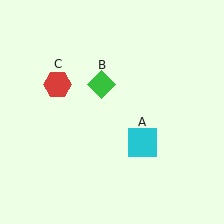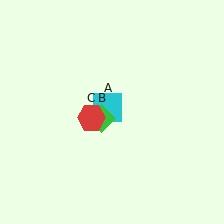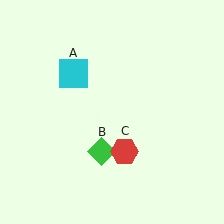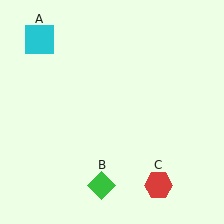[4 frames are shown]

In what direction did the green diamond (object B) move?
The green diamond (object B) moved down.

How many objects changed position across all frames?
3 objects changed position: cyan square (object A), green diamond (object B), red hexagon (object C).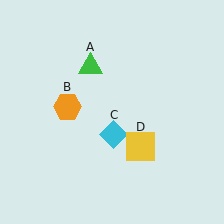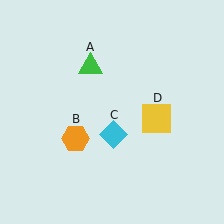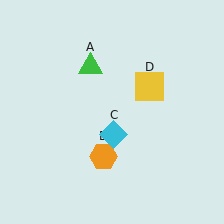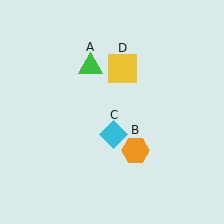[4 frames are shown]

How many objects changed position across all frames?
2 objects changed position: orange hexagon (object B), yellow square (object D).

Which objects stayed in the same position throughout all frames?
Green triangle (object A) and cyan diamond (object C) remained stationary.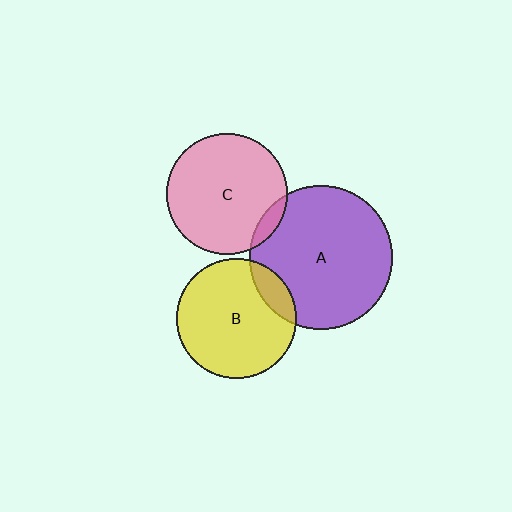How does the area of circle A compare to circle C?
Approximately 1.4 times.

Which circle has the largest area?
Circle A (purple).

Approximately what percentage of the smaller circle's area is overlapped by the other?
Approximately 5%.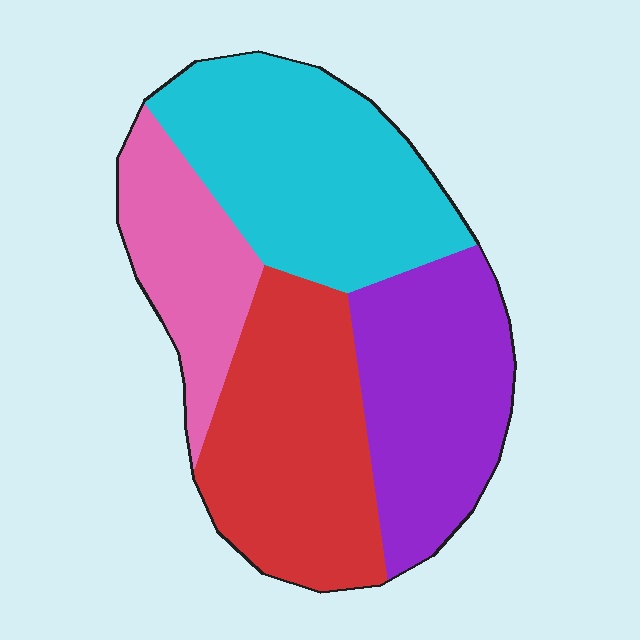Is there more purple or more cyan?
Cyan.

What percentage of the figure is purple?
Purple takes up about one quarter (1/4) of the figure.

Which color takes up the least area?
Pink, at roughly 15%.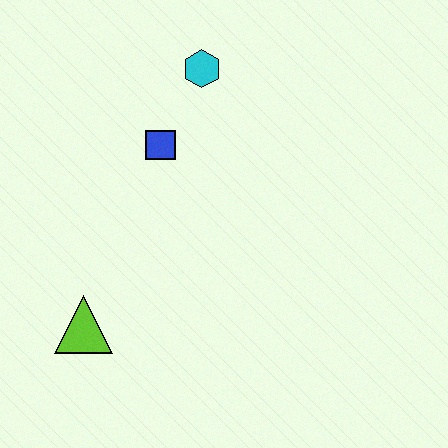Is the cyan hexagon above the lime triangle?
Yes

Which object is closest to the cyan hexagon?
The blue square is closest to the cyan hexagon.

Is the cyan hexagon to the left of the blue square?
No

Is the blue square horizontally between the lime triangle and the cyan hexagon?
Yes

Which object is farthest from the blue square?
The lime triangle is farthest from the blue square.